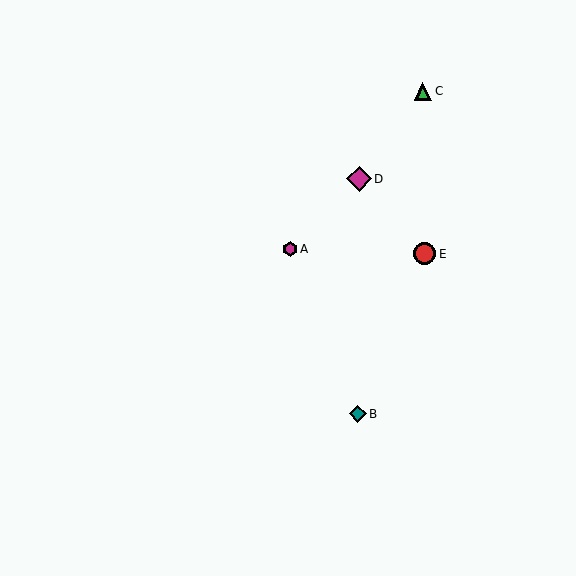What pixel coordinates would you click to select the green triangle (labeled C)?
Click at (423, 91) to select the green triangle C.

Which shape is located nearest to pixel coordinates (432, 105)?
The green triangle (labeled C) at (423, 91) is nearest to that location.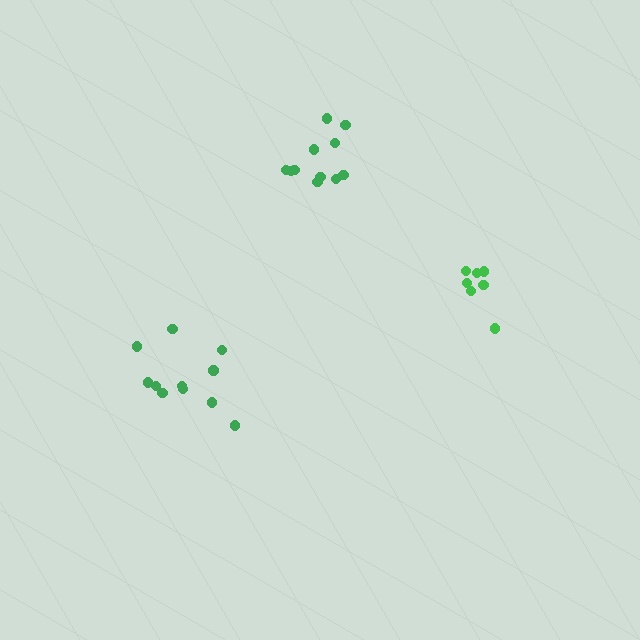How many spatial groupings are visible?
There are 3 spatial groupings.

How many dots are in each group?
Group 1: 7 dots, Group 2: 11 dots, Group 3: 11 dots (29 total).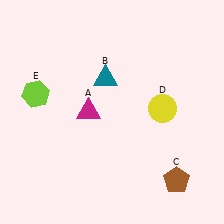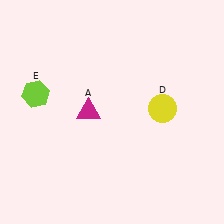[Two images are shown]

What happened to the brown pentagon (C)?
The brown pentagon (C) was removed in Image 2. It was in the bottom-right area of Image 1.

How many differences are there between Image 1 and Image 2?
There are 2 differences between the two images.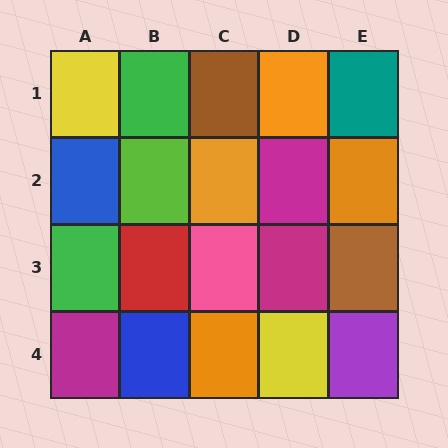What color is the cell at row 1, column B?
Green.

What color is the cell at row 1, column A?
Yellow.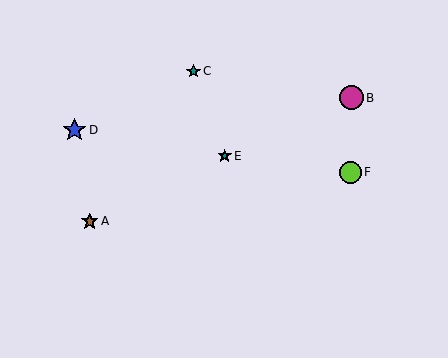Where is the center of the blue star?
The center of the blue star is at (74, 130).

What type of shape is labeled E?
Shape E is a teal star.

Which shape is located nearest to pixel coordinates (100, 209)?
The brown star (labeled A) at (90, 221) is nearest to that location.